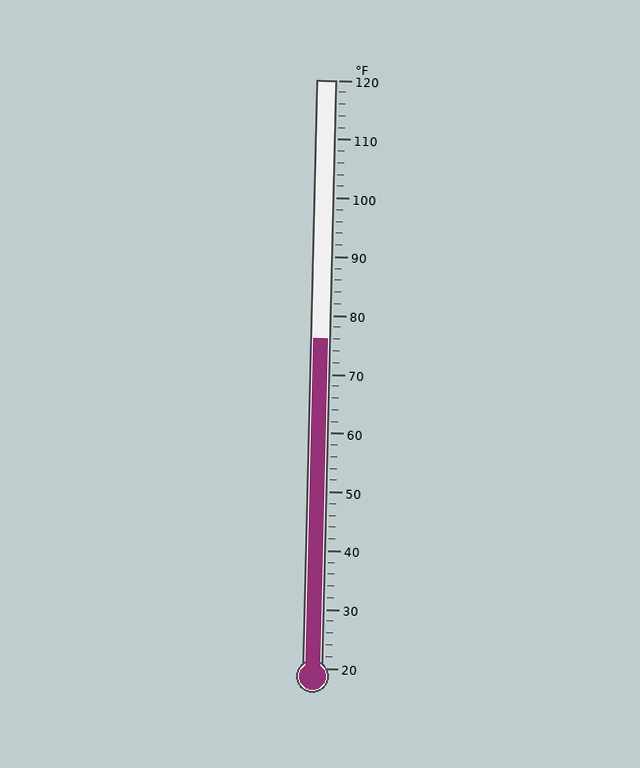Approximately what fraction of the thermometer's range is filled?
The thermometer is filled to approximately 55% of its range.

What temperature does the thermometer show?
The thermometer shows approximately 76°F.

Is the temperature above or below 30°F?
The temperature is above 30°F.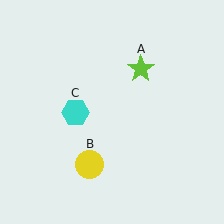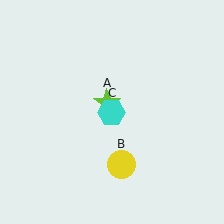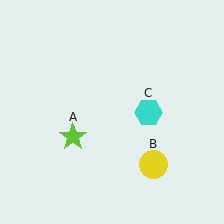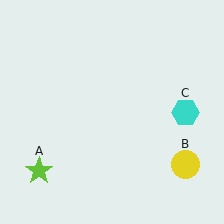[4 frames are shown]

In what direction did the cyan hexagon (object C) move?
The cyan hexagon (object C) moved right.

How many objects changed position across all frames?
3 objects changed position: lime star (object A), yellow circle (object B), cyan hexagon (object C).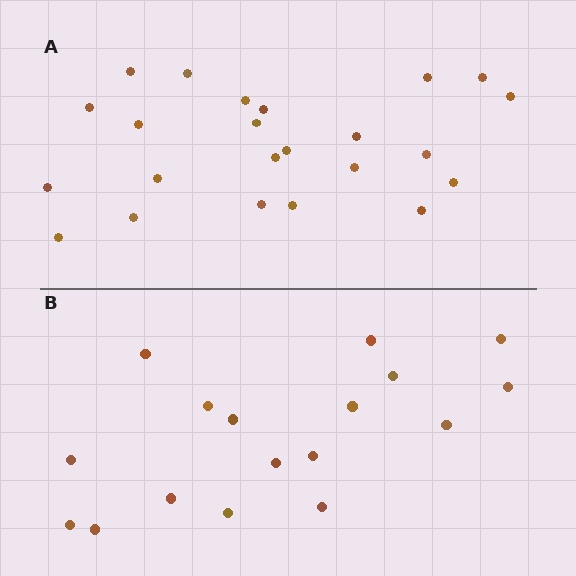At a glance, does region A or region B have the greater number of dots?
Region A (the top region) has more dots.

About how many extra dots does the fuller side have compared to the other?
Region A has about 6 more dots than region B.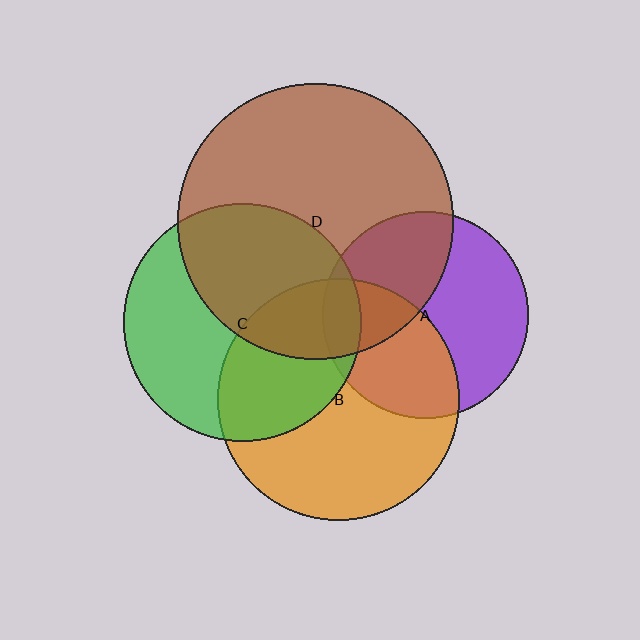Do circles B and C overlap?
Yes.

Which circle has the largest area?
Circle D (brown).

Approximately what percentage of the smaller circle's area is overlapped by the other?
Approximately 40%.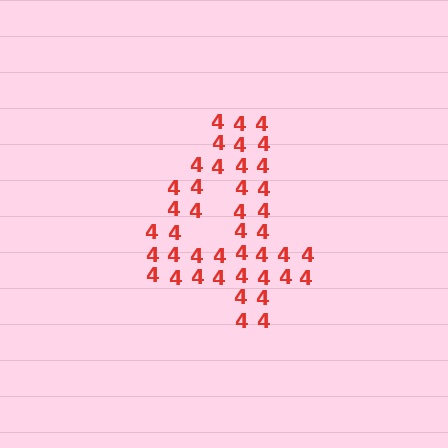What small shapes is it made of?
It is made of small digit 4's.